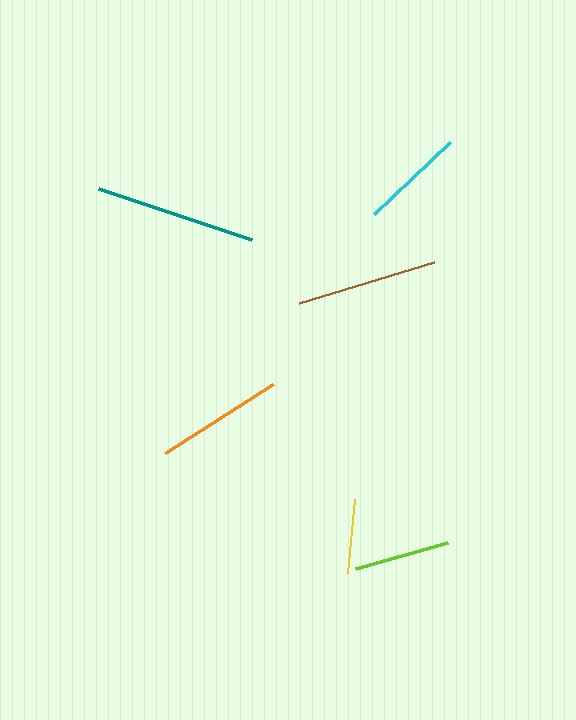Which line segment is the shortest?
The yellow line is the shortest at approximately 75 pixels.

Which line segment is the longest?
The teal line is the longest at approximately 161 pixels.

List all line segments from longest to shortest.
From longest to shortest: teal, brown, orange, cyan, lime, yellow.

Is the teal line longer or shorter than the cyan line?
The teal line is longer than the cyan line.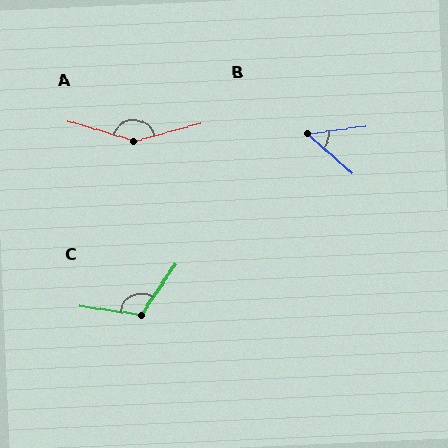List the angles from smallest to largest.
B (50°), C (115°), A (148°).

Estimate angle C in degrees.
Approximately 115 degrees.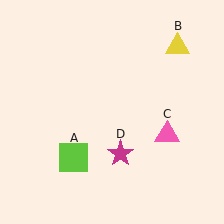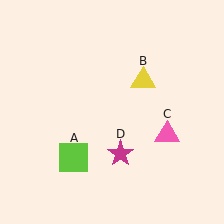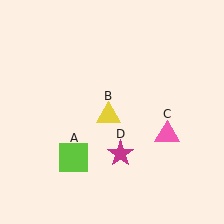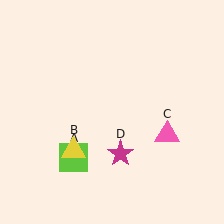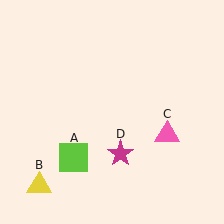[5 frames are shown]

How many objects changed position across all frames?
1 object changed position: yellow triangle (object B).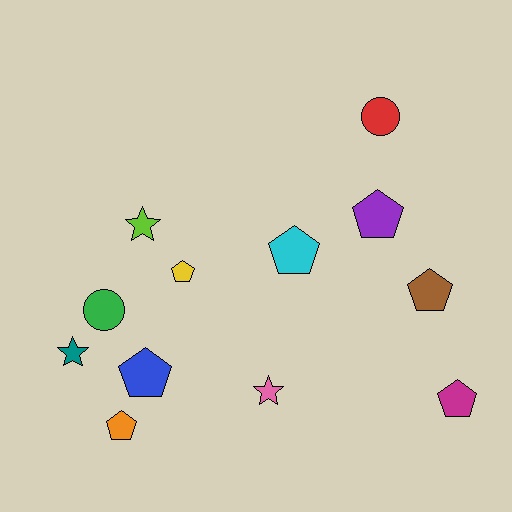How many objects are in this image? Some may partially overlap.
There are 12 objects.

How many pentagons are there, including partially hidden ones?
There are 7 pentagons.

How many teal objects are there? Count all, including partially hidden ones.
There is 1 teal object.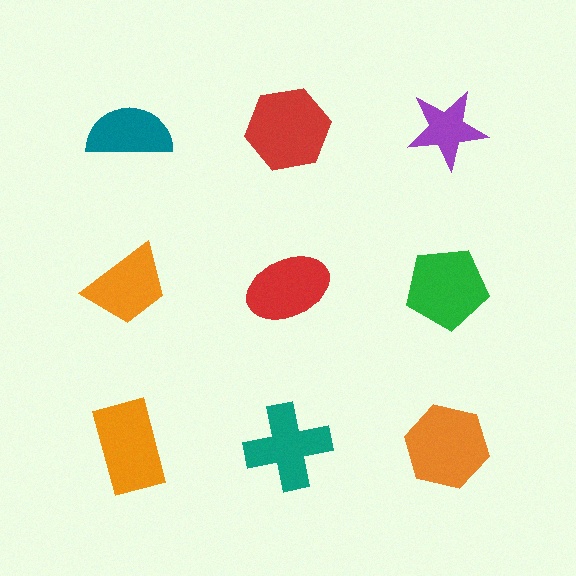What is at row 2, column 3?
A green pentagon.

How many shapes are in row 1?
3 shapes.